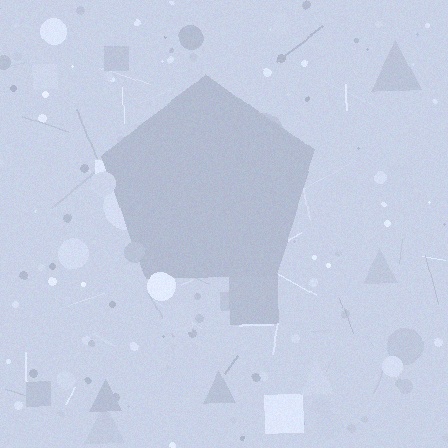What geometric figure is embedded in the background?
A pentagon is embedded in the background.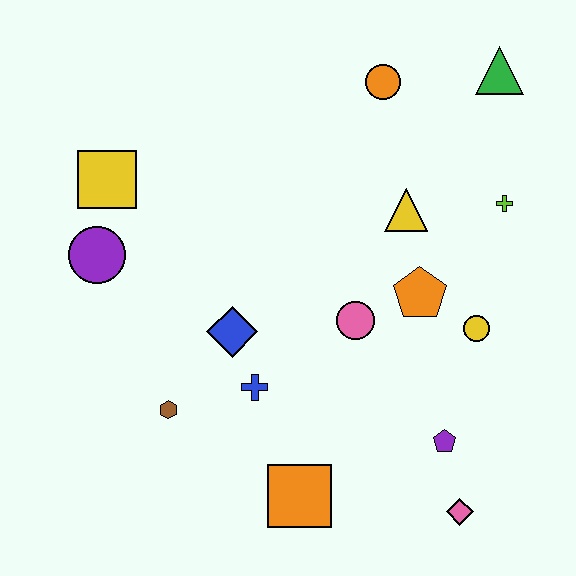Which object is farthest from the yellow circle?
The yellow square is farthest from the yellow circle.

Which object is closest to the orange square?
The blue cross is closest to the orange square.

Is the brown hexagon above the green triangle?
No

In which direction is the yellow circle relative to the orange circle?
The yellow circle is below the orange circle.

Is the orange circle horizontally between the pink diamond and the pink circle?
Yes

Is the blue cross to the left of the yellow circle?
Yes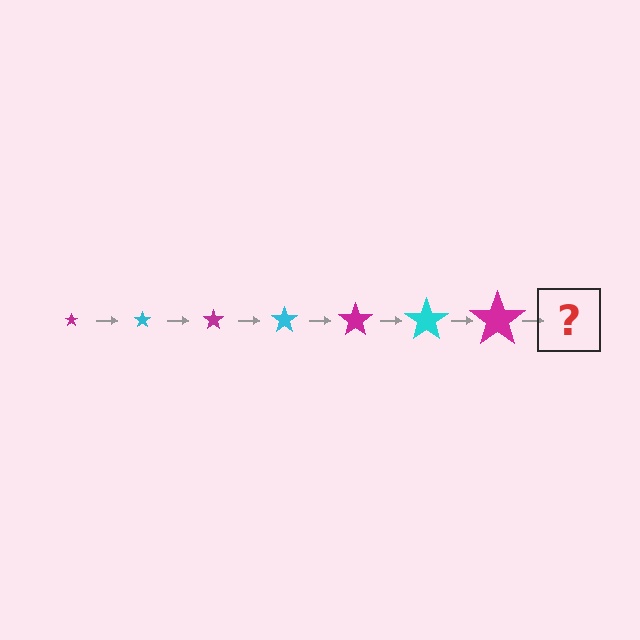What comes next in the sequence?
The next element should be a cyan star, larger than the previous one.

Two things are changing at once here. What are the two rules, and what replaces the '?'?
The two rules are that the star grows larger each step and the color cycles through magenta and cyan. The '?' should be a cyan star, larger than the previous one.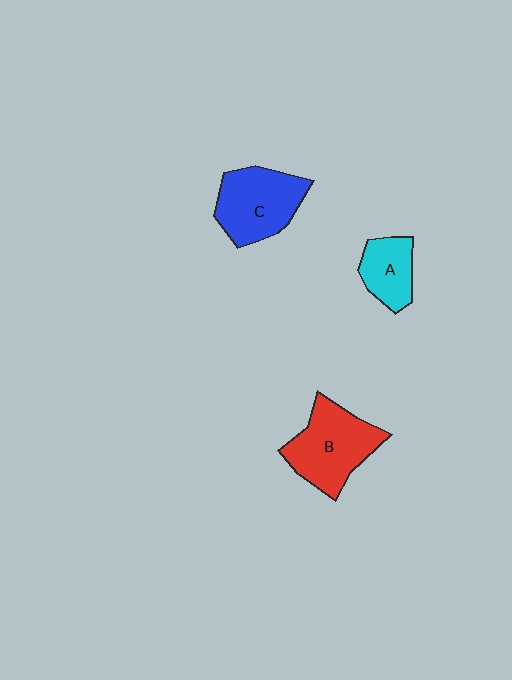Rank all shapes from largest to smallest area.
From largest to smallest: B (red), C (blue), A (cyan).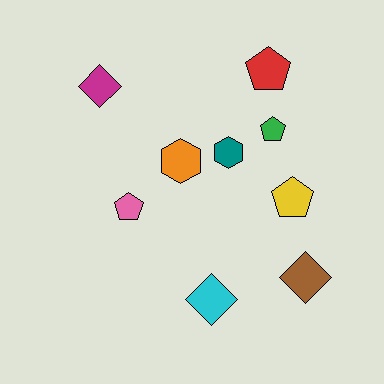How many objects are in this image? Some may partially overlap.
There are 9 objects.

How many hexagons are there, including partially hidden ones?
There are 2 hexagons.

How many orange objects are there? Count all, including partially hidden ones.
There is 1 orange object.